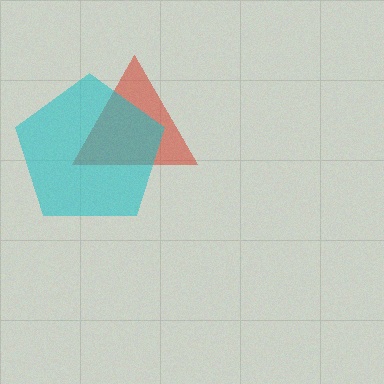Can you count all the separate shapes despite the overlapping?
Yes, there are 2 separate shapes.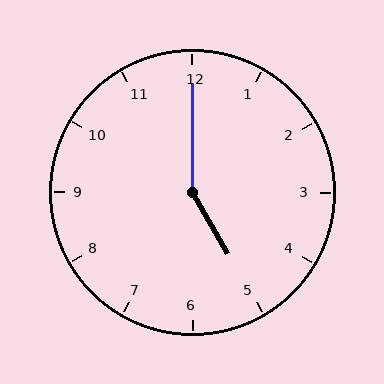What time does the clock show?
5:00.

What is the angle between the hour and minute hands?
Approximately 150 degrees.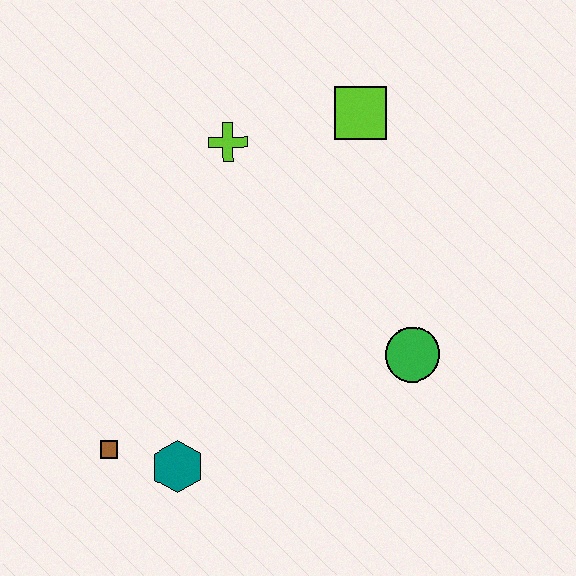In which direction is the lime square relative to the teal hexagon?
The lime square is above the teal hexagon.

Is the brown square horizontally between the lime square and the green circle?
No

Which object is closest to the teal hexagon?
The brown square is closest to the teal hexagon.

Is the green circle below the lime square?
Yes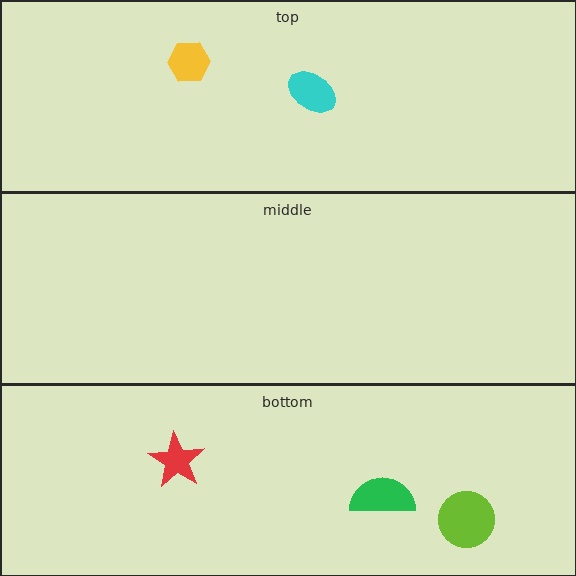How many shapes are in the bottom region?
3.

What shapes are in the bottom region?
The red star, the green semicircle, the lime circle.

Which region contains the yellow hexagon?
The top region.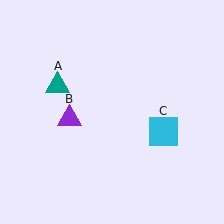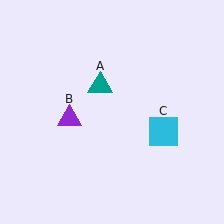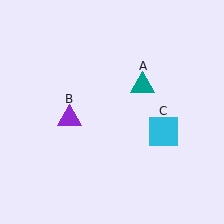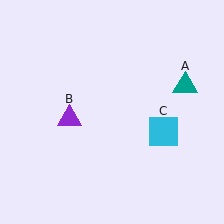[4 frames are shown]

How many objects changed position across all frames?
1 object changed position: teal triangle (object A).